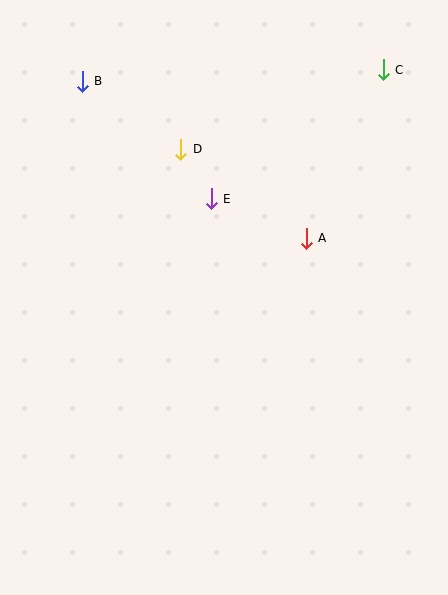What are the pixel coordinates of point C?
Point C is at (383, 70).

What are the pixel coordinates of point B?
Point B is at (82, 81).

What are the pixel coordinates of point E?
Point E is at (211, 199).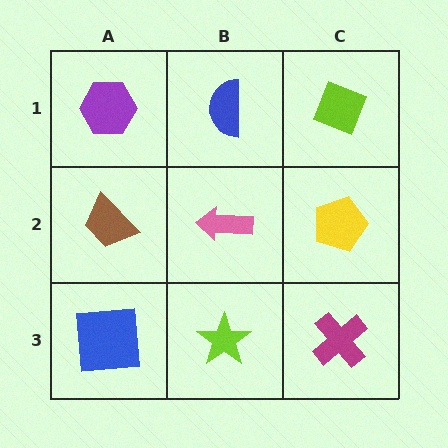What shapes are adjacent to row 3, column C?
A yellow pentagon (row 2, column C), a lime star (row 3, column B).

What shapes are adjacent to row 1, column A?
A brown trapezoid (row 2, column A), a blue semicircle (row 1, column B).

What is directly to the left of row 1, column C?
A blue semicircle.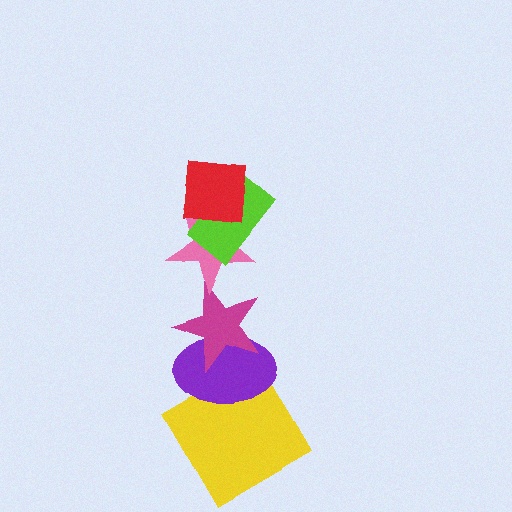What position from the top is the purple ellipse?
The purple ellipse is 5th from the top.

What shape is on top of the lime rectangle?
The red square is on top of the lime rectangle.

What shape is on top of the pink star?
The lime rectangle is on top of the pink star.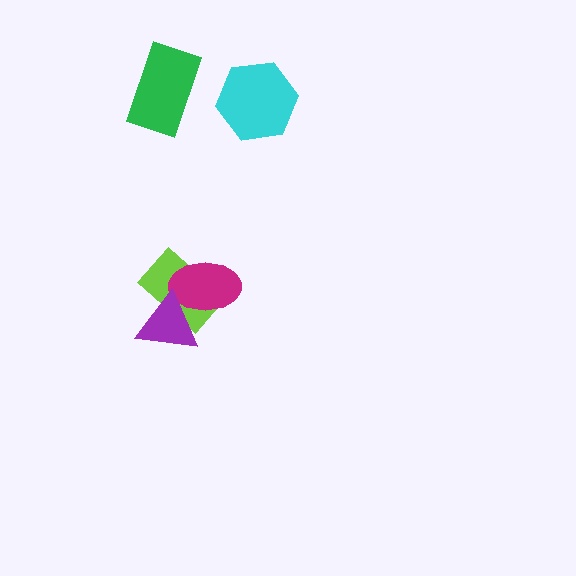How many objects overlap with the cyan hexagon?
0 objects overlap with the cyan hexagon.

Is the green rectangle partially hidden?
No, no other shape covers it.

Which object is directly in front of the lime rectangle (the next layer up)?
The magenta ellipse is directly in front of the lime rectangle.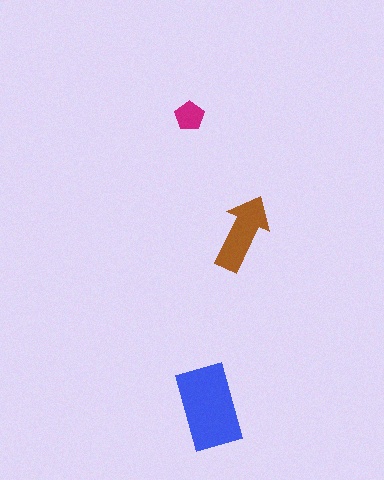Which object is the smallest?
The magenta pentagon.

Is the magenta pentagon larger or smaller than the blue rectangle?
Smaller.